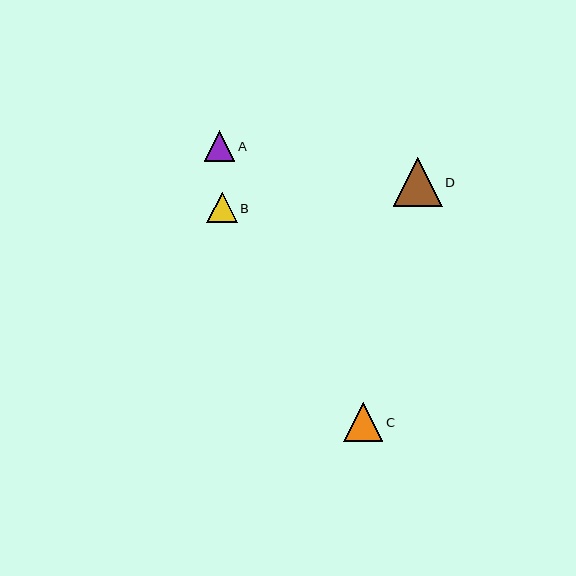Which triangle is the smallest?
Triangle B is the smallest with a size of approximately 30 pixels.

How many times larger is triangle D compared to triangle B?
Triangle D is approximately 1.6 times the size of triangle B.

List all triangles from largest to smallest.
From largest to smallest: D, C, A, B.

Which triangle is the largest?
Triangle D is the largest with a size of approximately 49 pixels.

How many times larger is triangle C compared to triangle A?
Triangle C is approximately 1.3 times the size of triangle A.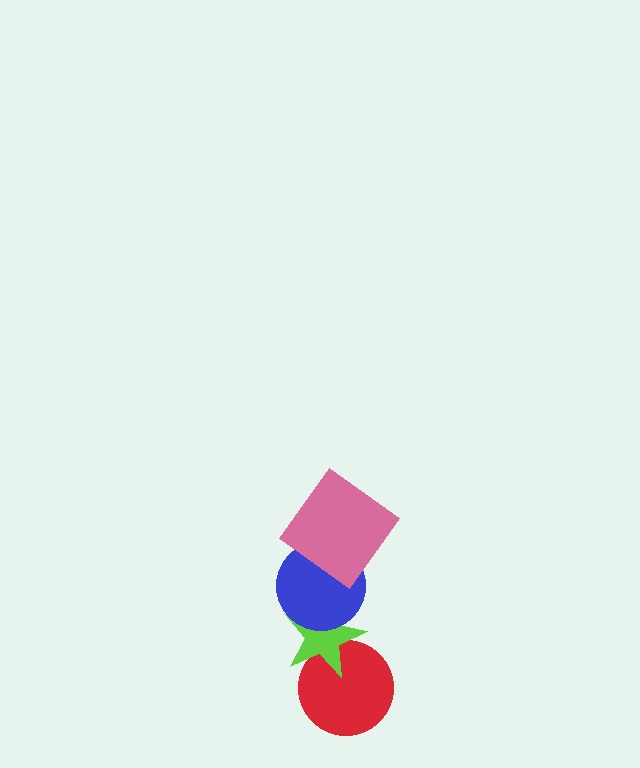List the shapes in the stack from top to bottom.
From top to bottom: the pink diamond, the blue circle, the lime star, the red circle.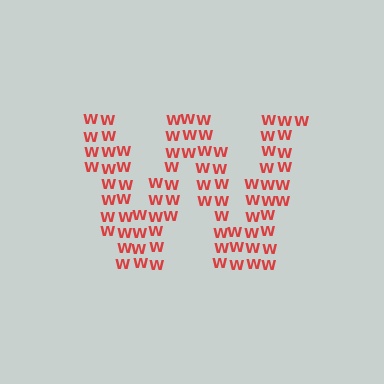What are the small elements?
The small elements are letter W's.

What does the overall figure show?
The overall figure shows the letter W.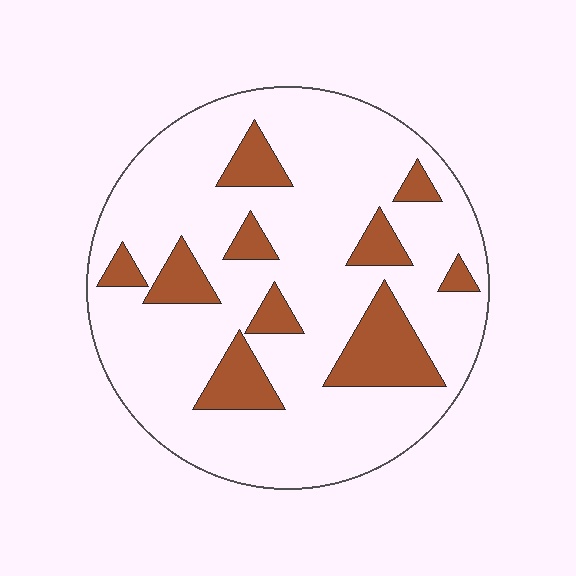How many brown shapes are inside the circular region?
10.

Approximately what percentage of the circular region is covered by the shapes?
Approximately 20%.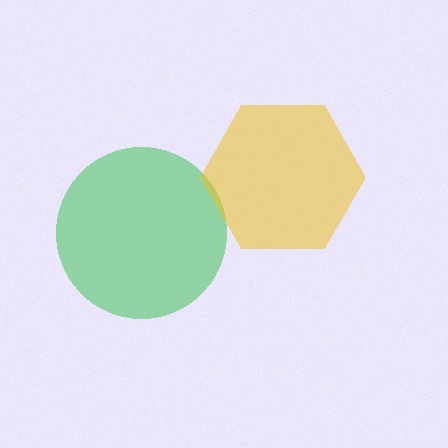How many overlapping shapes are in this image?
There are 2 overlapping shapes in the image.